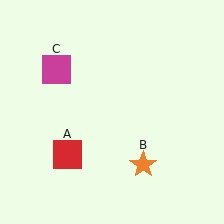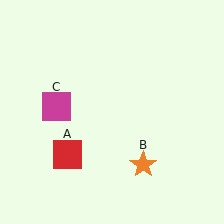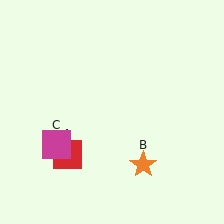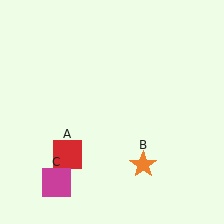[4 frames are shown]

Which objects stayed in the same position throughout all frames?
Red square (object A) and orange star (object B) remained stationary.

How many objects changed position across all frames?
1 object changed position: magenta square (object C).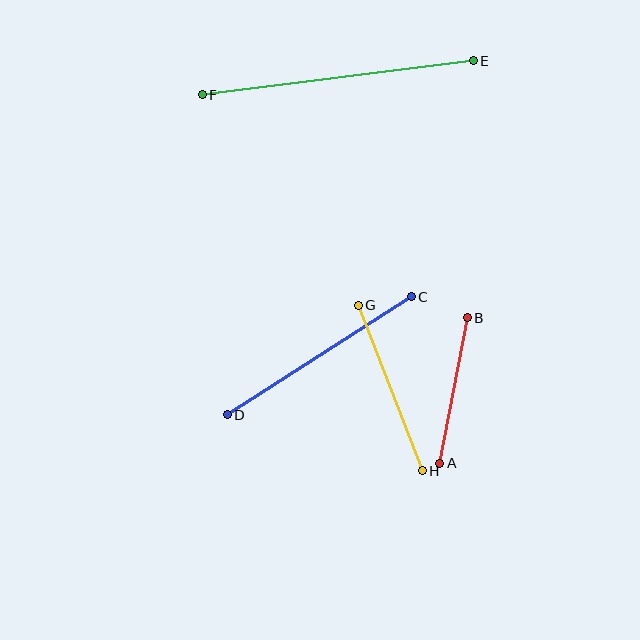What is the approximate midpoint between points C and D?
The midpoint is at approximately (319, 356) pixels.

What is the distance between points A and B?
The distance is approximately 148 pixels.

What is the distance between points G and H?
The distance is approximately 177 pixels.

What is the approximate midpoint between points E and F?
The midpoint is at approximately (338, 78) pixels.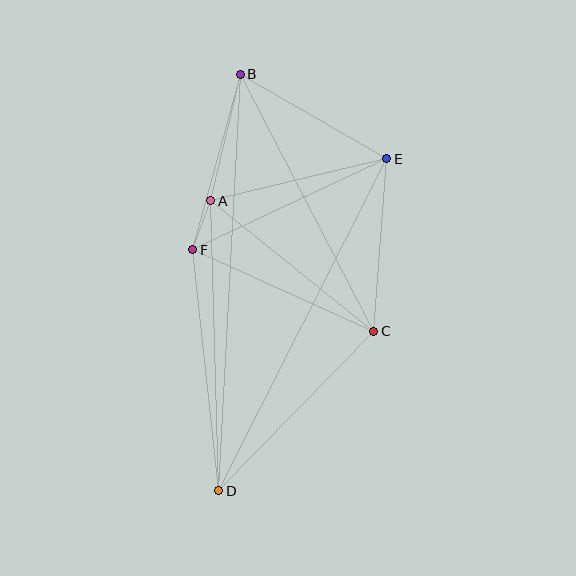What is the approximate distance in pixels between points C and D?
The distance between C and D is approximately 222 pixels.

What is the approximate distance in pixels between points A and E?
The distance between A and E is approximately 181 pixels.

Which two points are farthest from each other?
Points B and D are farthest from each other.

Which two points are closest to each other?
Points A and F are closest to each other.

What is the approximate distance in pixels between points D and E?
The distance between D and E is approximately 372 pixels.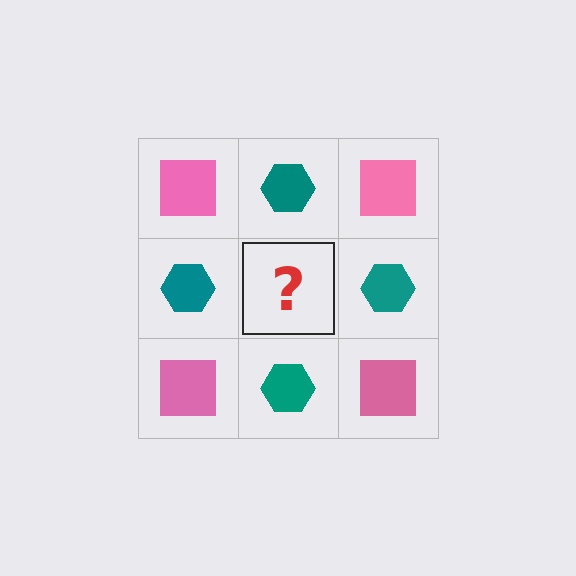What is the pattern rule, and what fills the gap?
The rule is that it alternates pink square and teal hexagon in a checkerboard pattern. The gap should be filled with a pink square.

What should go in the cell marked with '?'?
The missing cell should contain a pink square.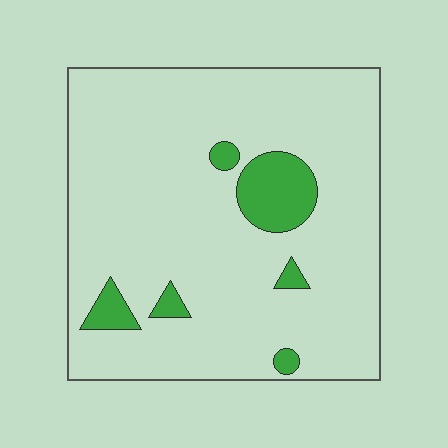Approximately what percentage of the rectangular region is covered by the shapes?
Approximately 10%.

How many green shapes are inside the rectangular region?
6.